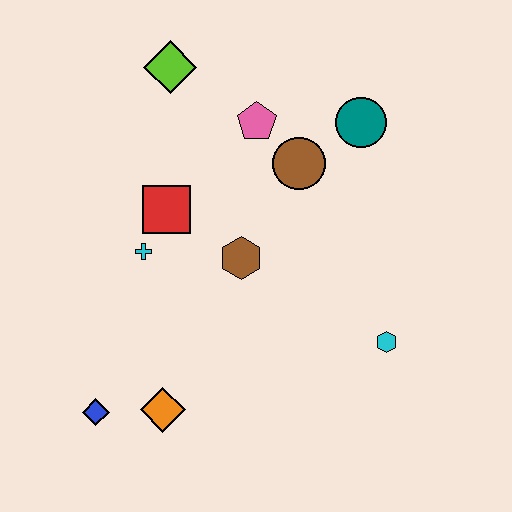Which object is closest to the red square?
The cyan cross is closest to the red square.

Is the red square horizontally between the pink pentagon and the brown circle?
No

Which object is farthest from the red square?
The cyan hexagon is farthest from the red square.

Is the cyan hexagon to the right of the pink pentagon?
Yes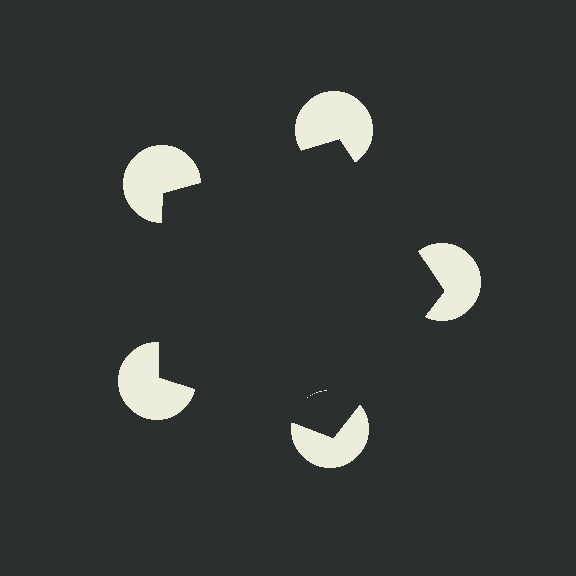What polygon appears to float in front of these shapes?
An illusory pentagon — its edges are inferred from the aligned wedge cuts in the pac-man discs, not physically drawn.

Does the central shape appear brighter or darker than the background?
It typically appears slightly darker than the background, even though no actual brightness change is drawn.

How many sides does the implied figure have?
5 sides.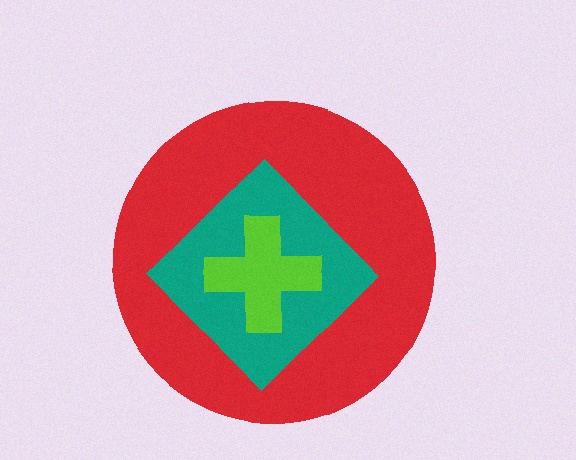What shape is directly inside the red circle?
The teal diamond.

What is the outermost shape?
The red circle.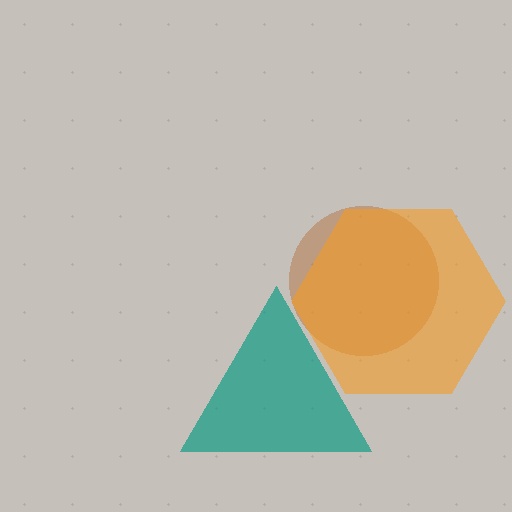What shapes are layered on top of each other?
The layered shapes are: a teal triangle, a brown circle, an orange hexagon.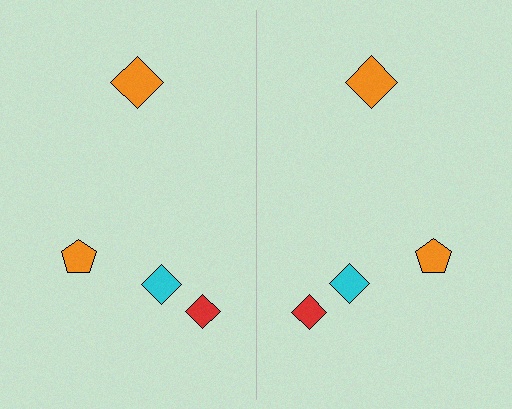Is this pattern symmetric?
Yes, this pattern has bilateral (reflection) symmetry.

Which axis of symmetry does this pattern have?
The pattern has a vertical axis of symmetry running through the center of the image.